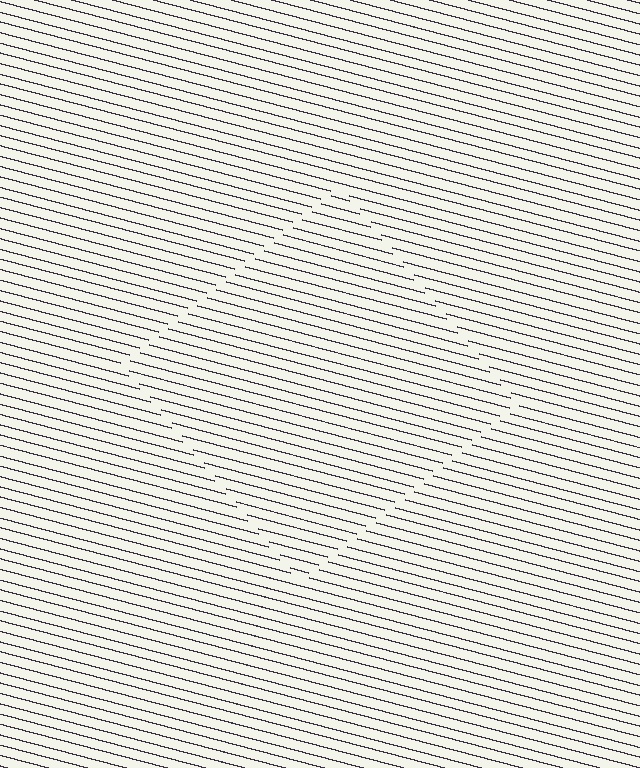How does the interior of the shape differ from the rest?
The interior of the shape contains the same grating, shifted by half a period — the contour is defined by the phase discontinuity where line-ends from the inner and outer gratings abut.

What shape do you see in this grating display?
An illusory square. The interior of the shape contains the same grating, shifted by half a period — the contour is defined by the phase discontinuity where line-ends from the inner and outer gratings abut.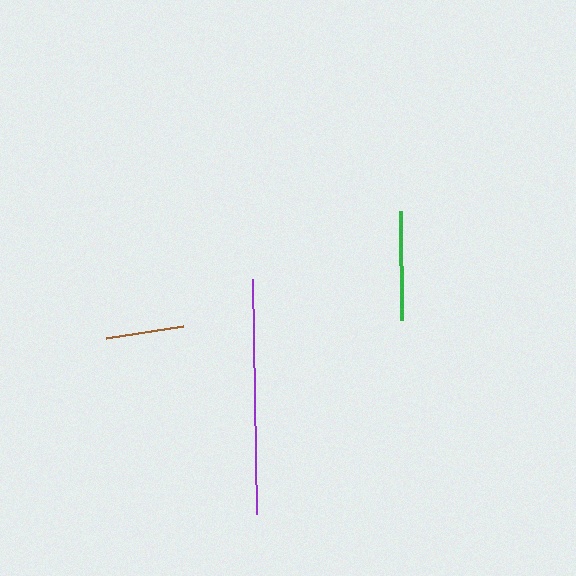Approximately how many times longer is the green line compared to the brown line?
The green line is approximately 1.4 times the length of the brown line.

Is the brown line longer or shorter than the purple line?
The purple line is longer than the brown line.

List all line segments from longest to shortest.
From longest to shortest: purple, green, brown.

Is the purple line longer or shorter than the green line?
The purple line is longer than the green line.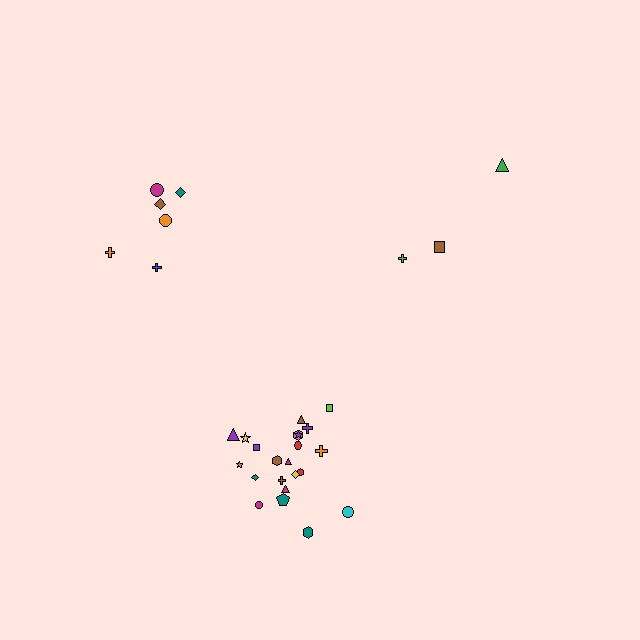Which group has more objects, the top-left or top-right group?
The top-left group.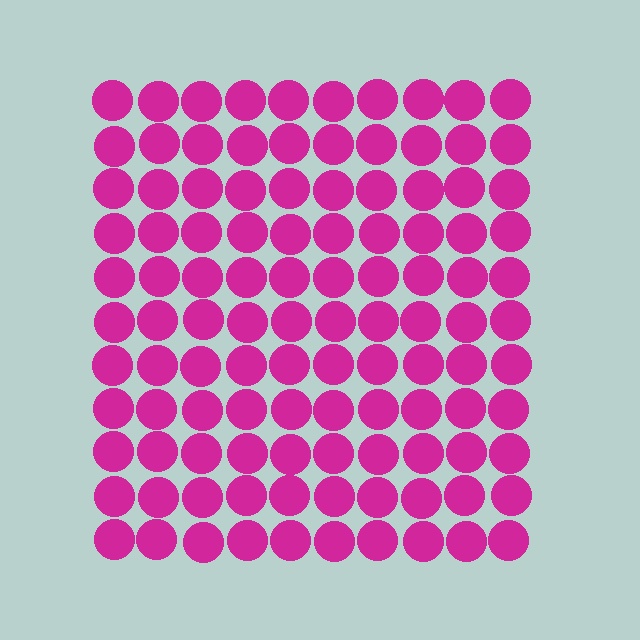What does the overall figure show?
The overall figure shows a square.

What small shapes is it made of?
It is made of small circles.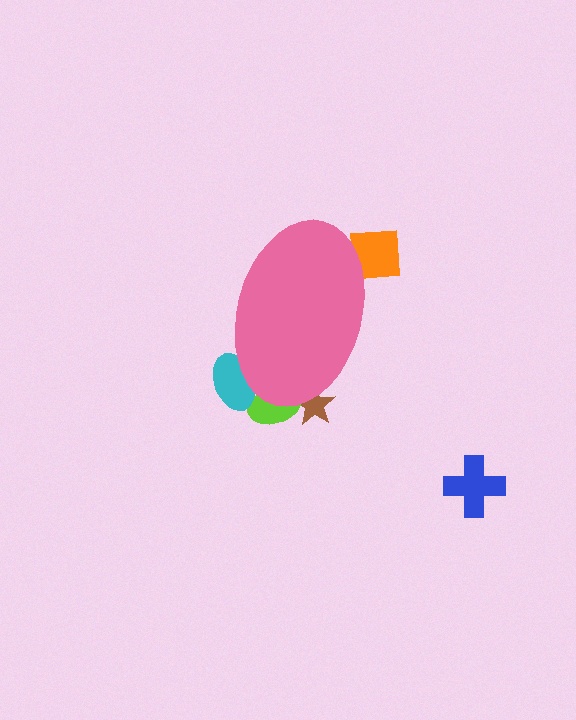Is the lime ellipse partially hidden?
Yes, the lime ellipse is partially hidden behind the pink ellipse.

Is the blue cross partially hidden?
No, the blue cross is fully visible.